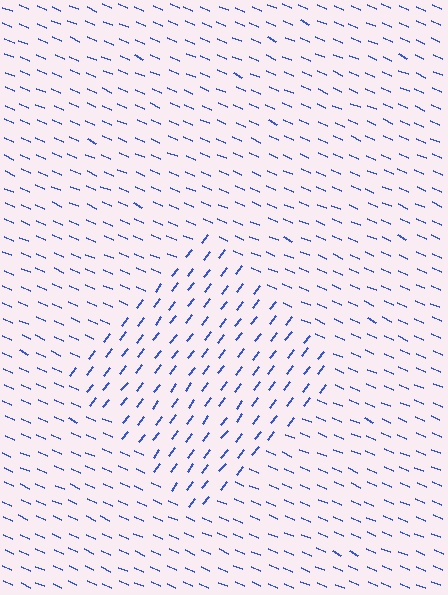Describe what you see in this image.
The image is filled with small blue line segments. A diamond region in the image has lines oriented differently from the surrounding lines, creating a visible texture boundary.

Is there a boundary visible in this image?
Yes, there is a texture boundary formed by a change in line orientation.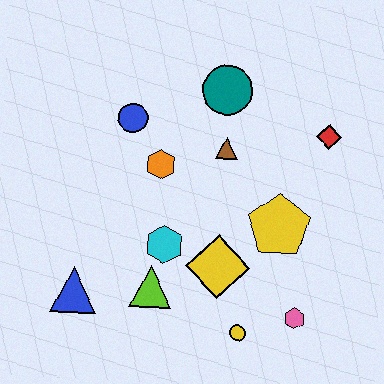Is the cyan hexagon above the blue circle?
No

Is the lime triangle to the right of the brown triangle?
No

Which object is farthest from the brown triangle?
The blue triangle is farthest from the brown triangle.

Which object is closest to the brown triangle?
The teal circle is closest to the brown triangle.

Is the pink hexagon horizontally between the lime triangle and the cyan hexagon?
No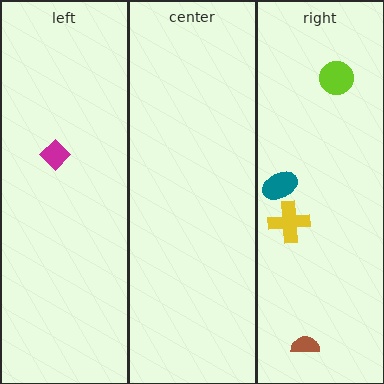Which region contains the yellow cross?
The right region.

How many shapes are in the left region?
1.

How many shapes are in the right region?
4.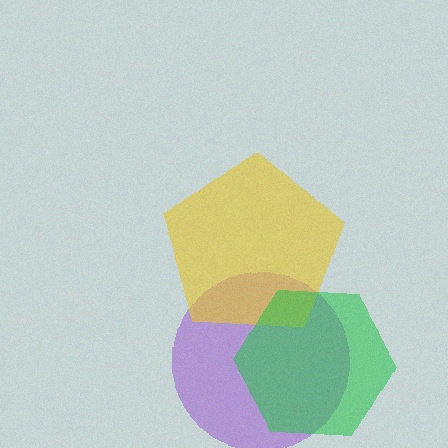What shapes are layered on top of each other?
The layered shapes are: a purple circle, a yellow pentagon, a green hexagon.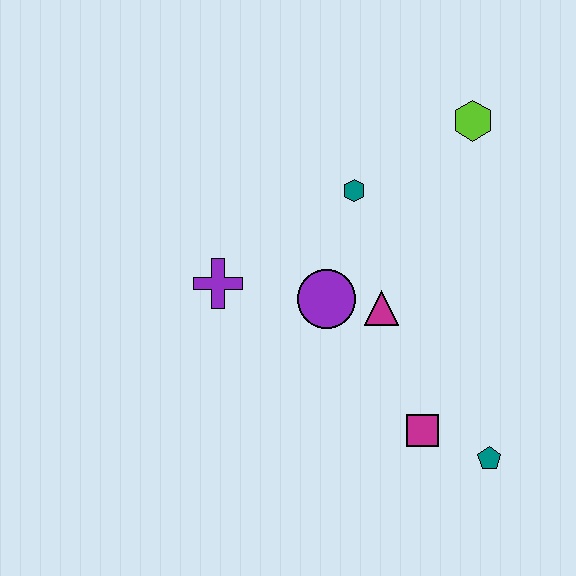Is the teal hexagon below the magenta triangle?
No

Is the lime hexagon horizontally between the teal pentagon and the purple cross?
Yes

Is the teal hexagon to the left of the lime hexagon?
Yes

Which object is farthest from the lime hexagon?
The teal pentagon is farthest from the lime hexagon.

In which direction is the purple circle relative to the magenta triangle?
The purple circle is to the left of the magenta triangle.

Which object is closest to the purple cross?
The purple circle is closest to the purple cross.